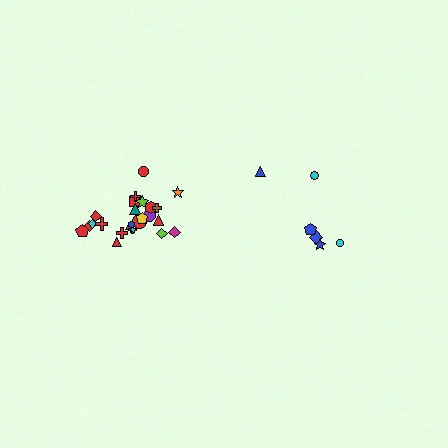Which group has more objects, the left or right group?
The left group.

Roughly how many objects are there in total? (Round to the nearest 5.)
Roughly 30 objects in total.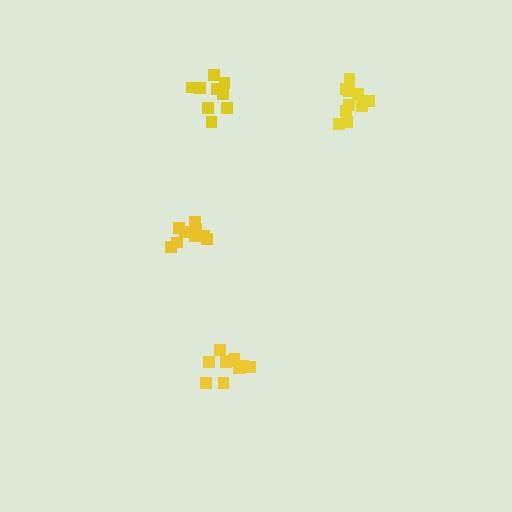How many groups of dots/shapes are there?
There are 4 groups.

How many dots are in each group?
Group 1: 9 dots, Group 2: 10 dots, Group 3: 9 dots, Group 4: 10 dots (38 total).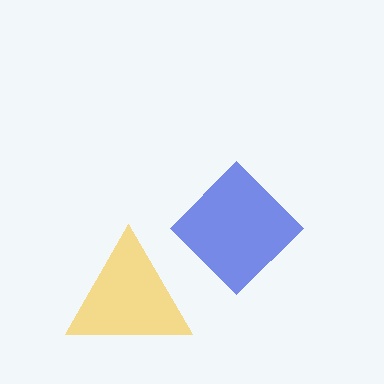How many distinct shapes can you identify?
There are 2 distinct shapes: a blue diamond, a yellow triangle.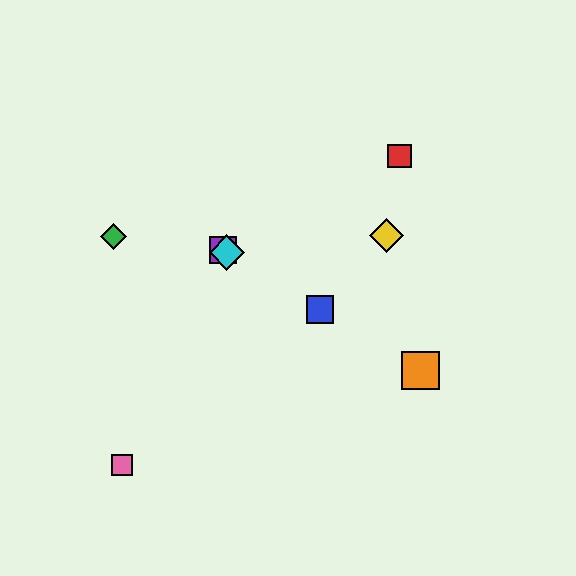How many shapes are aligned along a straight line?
4 shapes (the blue square, the purple square, the orange square, the cyan diamond) are aligned along a straight line.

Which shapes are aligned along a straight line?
The blue square, the purple square, the orange square, the cyan diamond are aligned along a straight line.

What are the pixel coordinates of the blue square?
The blue square is at (320, 309).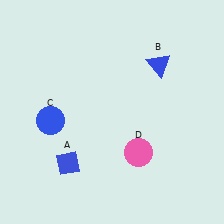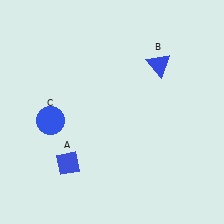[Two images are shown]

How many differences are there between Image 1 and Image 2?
There is 1 difference between the two images.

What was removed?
The pink circle (D) was removed in Image 2.